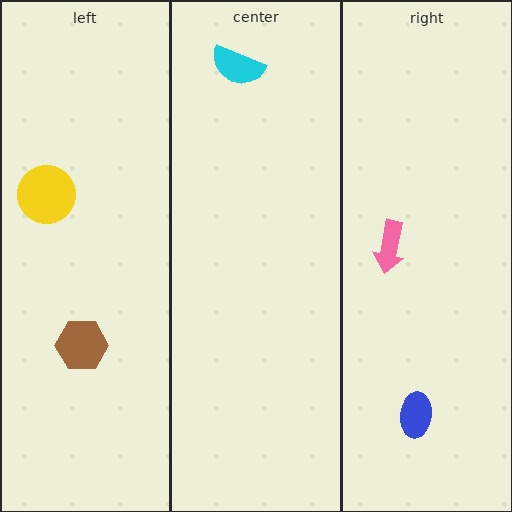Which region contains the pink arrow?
The right region.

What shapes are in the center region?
The cyan semicircle.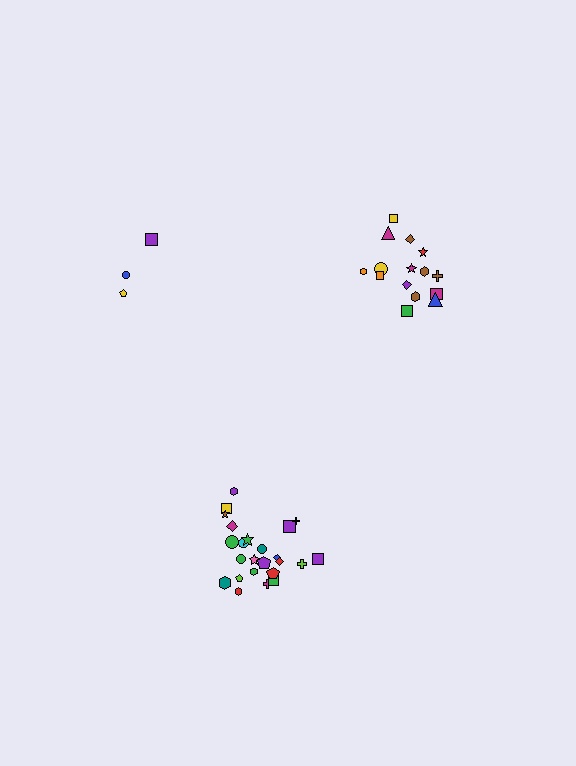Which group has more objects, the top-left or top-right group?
The top-right group.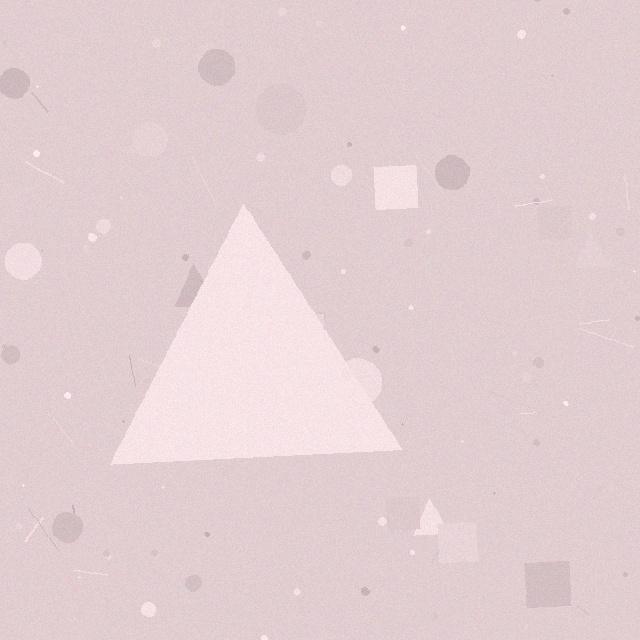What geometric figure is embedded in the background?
A triangle is embedded in the background.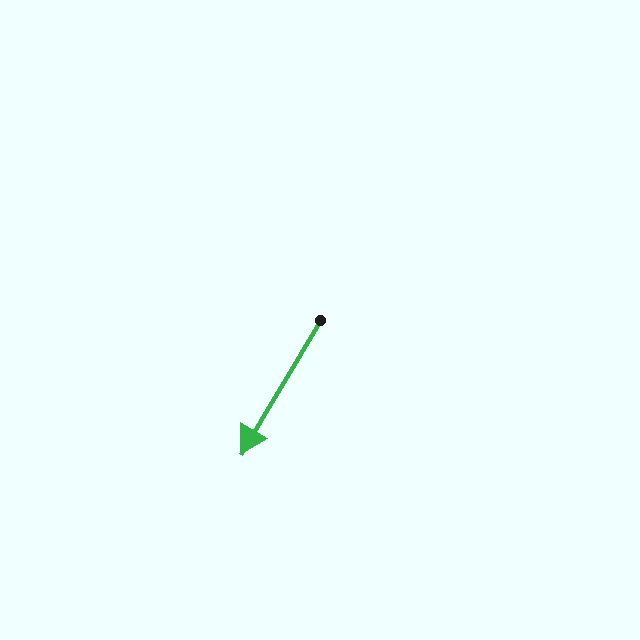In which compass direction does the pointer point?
Southwest.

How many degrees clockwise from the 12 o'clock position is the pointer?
Approximately 211 degrees.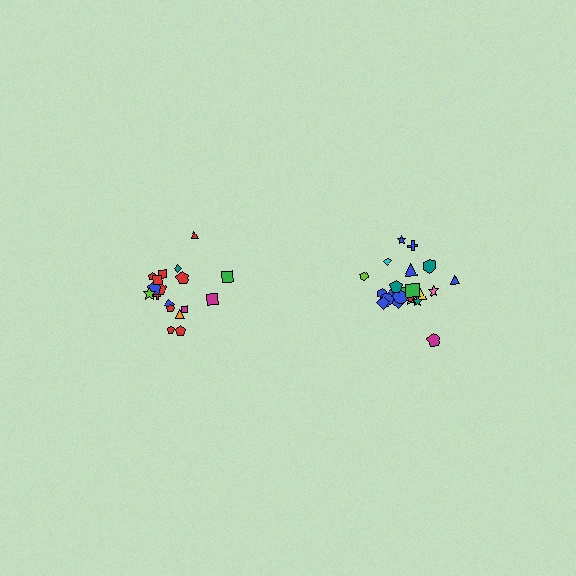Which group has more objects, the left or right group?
The right group.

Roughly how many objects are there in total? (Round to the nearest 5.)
Roughly 40 objects in total.